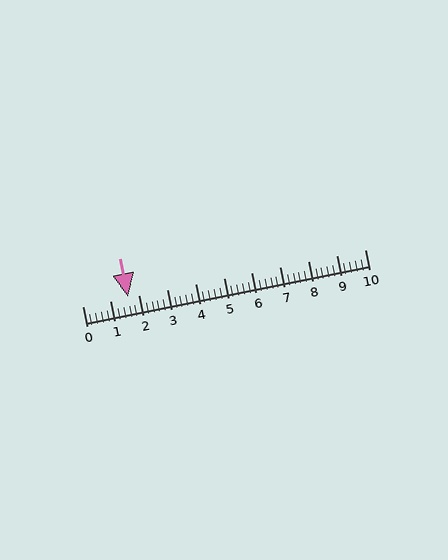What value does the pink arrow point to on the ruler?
The pink arrow points to approximately 1.6.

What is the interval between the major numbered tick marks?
The major tick marks are spaced 1 units apart.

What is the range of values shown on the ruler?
The ruler shows values from 0 to 10.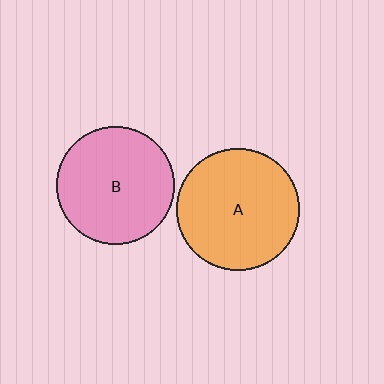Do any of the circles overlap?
No, none of the circles overlap.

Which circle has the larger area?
Circle A (orange).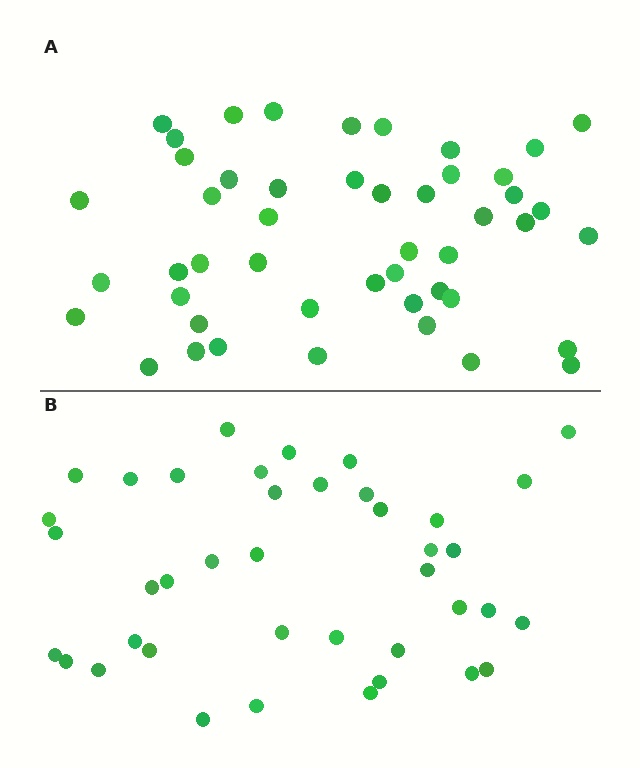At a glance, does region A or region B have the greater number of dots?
Region A (the top region) has more dots.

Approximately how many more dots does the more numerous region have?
Region A has roughly 8 or so more dots than region B.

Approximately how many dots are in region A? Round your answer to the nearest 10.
About 50 dots. (The exact count is 48, which rounds to 50.)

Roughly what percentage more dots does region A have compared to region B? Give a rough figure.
About 20% more.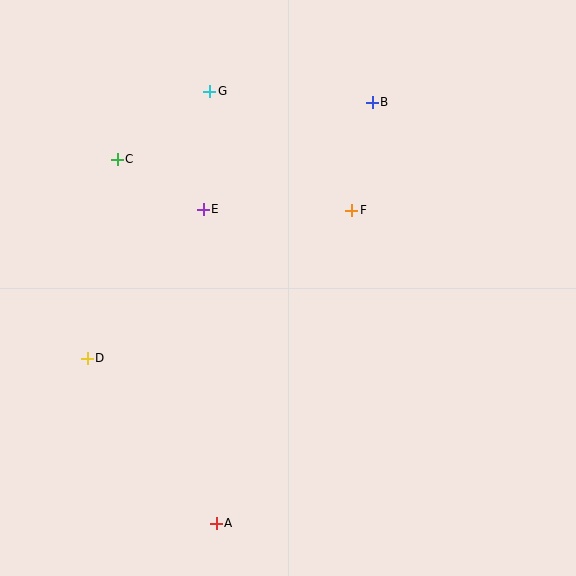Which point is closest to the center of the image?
Point F at (352, 210) is closest to the center.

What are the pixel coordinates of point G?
Point G is at (210, 91).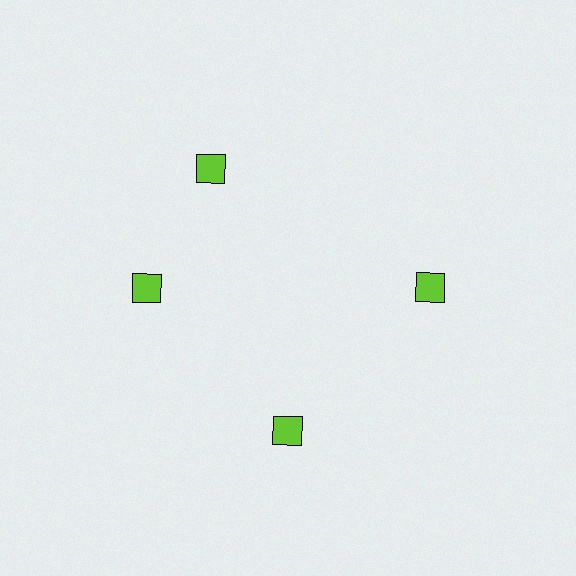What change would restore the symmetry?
The symmetry would be restored by rotating it back into even spacing with its neighbors so that all 4 squares sit at equal angles and equal distance from the center.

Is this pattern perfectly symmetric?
No. The 4 lime squares are arranged in a ring, but one element near the 12 o'clock position is rotated out of alignment along the ring, breaking the 4-fold rotational symmetry.